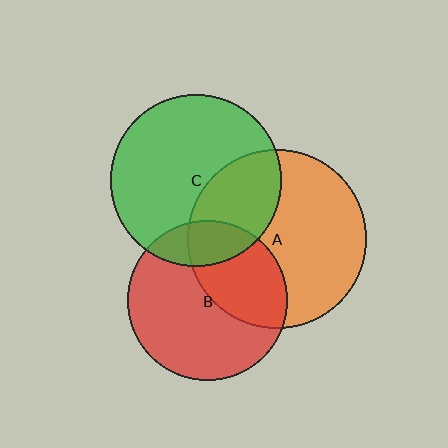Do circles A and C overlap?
Yes.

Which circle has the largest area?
Circle A (orange).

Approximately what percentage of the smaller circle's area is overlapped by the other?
Approximately 35%.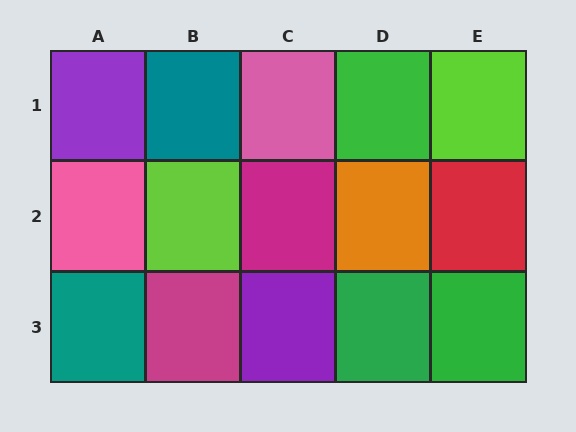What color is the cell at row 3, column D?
Green.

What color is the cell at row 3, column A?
Teal.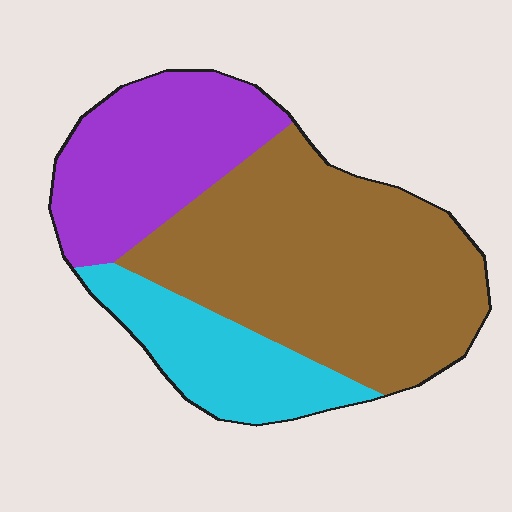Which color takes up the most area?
Brown, at roughly 55%.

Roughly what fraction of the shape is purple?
Purple covers about 25% of the shape.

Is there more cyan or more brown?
Brown.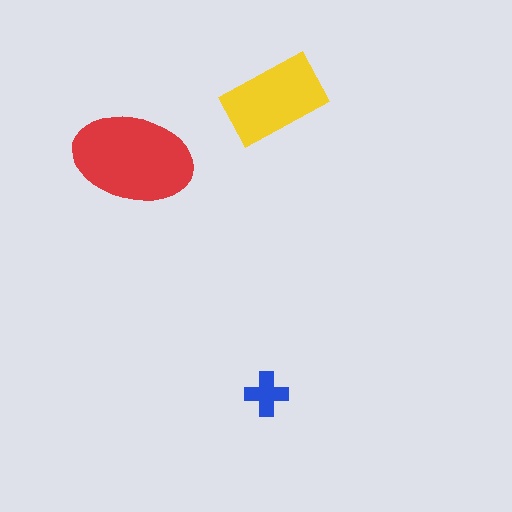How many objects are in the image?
There are 3 objects in the image.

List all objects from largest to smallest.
The red ellipse, the yellow rectangle, the blue cross.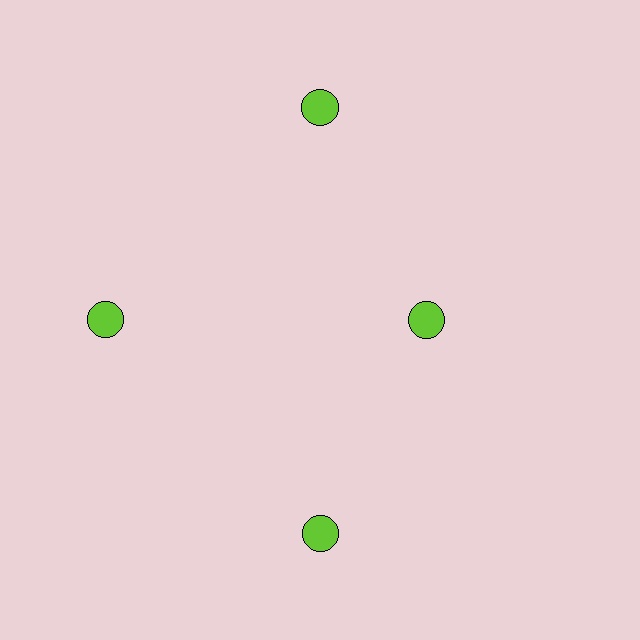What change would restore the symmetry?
The symmetry would be restored by moving it outward, back onto the ring so that all 4 circles sit at equal angles and equal distance from the center.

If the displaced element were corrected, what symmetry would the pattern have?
It would have 4-fold rotational symmetry — the pattern would map onto itself every 90 degrees.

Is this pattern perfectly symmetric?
No. The 4 lime circles are arranged in a ring, but one element near the 3 o'clock position is pulled inward toward the center, breaking the 4-fold rotational symmetry.